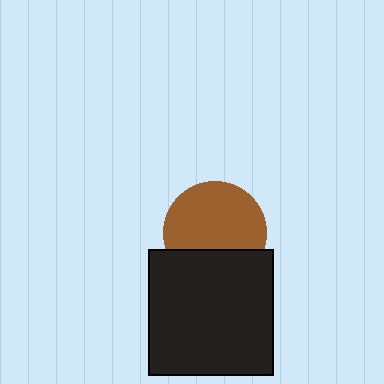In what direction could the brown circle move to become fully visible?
The brown circle could move up. That would shift it out from behind the black square entirely.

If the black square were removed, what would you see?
You would see the complete brown circle.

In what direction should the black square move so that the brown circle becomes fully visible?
The black square should move down. That is the shortest direction to clear the overlap and leave the brown circle fully visible.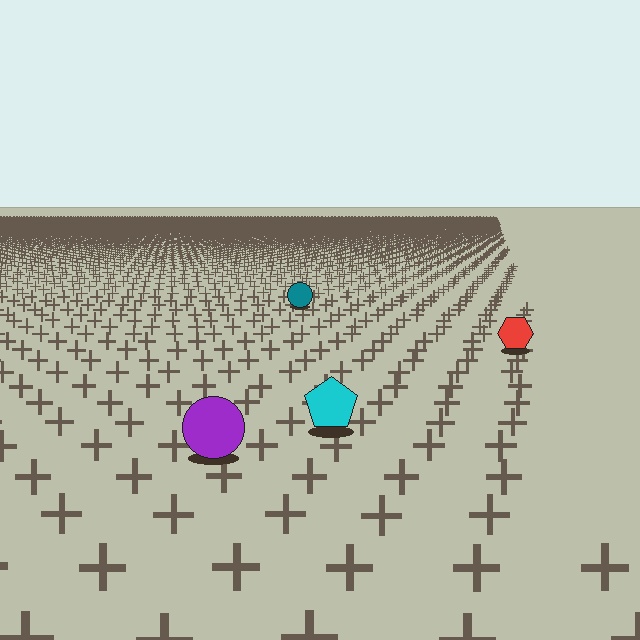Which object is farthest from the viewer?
The teal circle is farthest from the viewer. It appears smaller and the ground texture around it is denser.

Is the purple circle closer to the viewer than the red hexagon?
Yes. The purple circle is closer — you can tell from the texture gradient: the ground texture is coarser near it.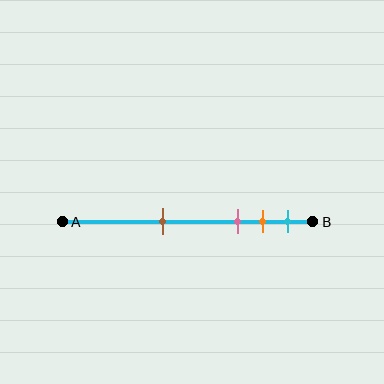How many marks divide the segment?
There are 4 marks dividing the segment.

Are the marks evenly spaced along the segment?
No, the marks are not evenly spaced.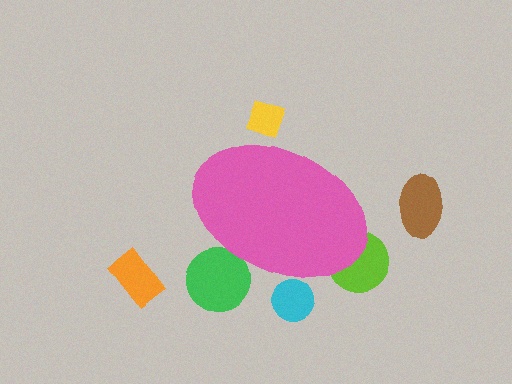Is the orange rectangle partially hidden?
No, the orange rectangle is fully visible.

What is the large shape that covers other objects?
A pink ellipse.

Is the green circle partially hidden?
Yes, the green circle is partially hidden behind the pink ellipse.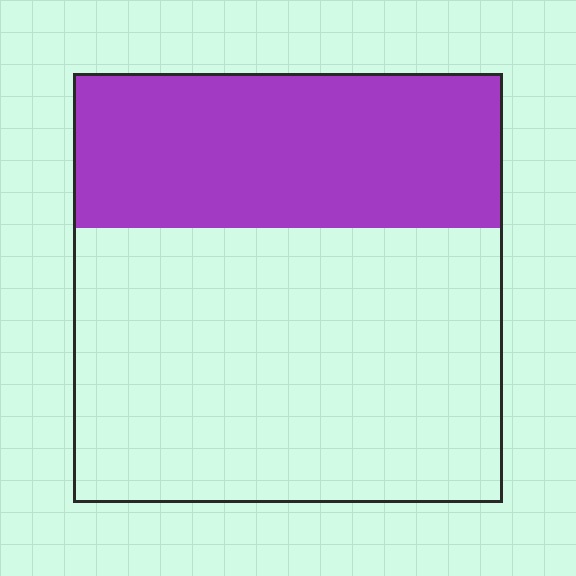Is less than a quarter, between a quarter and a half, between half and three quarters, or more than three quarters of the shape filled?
Between a quarter and a half.